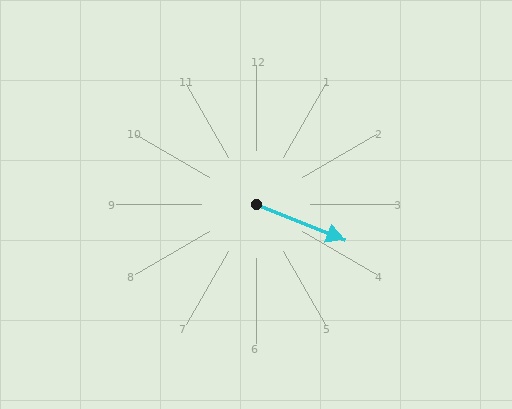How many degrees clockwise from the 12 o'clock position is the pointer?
Approximately 112 degrees.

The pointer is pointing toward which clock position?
Roughly 4 o'clock.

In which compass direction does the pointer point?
East.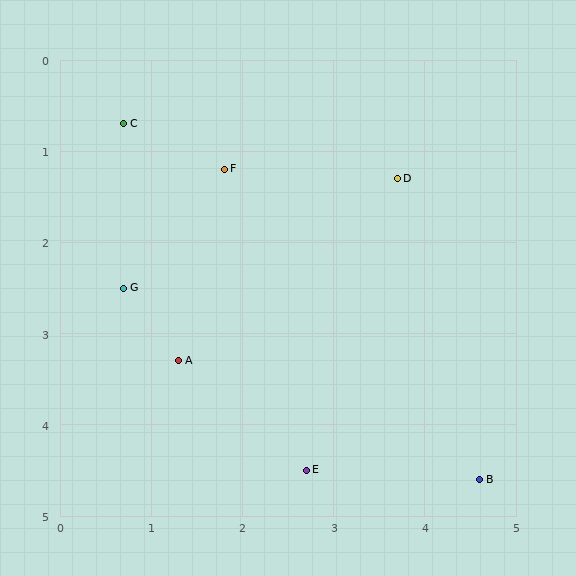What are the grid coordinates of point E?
Point E is at approximately (2.7, 4.5).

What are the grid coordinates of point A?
Point A is at approximately (1.3, 3.3).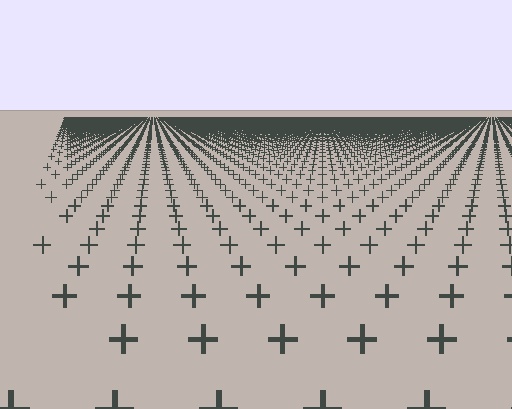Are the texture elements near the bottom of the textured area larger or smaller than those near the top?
Larger. Near the bottom, elements are closer to the viewer and appear at a bigger on-screen size.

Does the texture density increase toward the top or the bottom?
Density increases toward the top.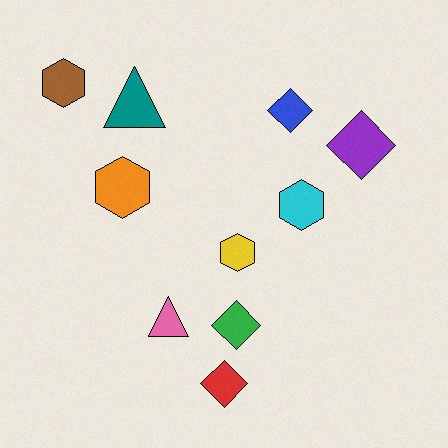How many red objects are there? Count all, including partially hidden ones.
There is 1 red object.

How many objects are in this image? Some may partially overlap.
There are 10 objects.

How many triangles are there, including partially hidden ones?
There are 2 triangles.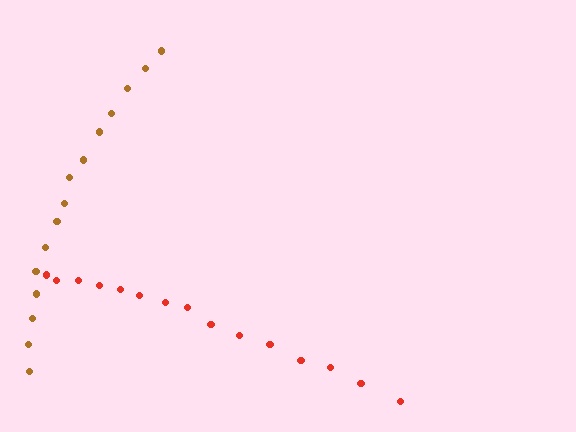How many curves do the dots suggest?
There are 2 distinct paths.